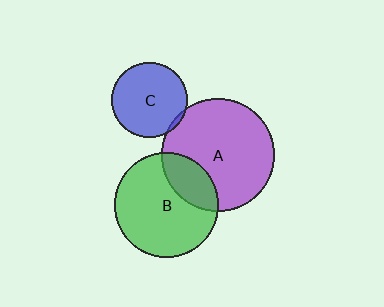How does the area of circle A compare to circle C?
Approximately 2.3 times.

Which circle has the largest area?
Circle A (purple).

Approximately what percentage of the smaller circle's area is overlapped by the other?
Approximately 5%.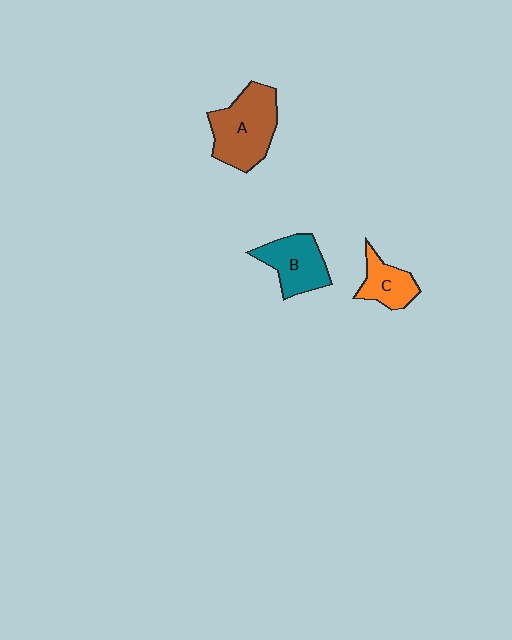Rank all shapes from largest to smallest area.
From largest to smallest: A (brown), B (teal), C (orange).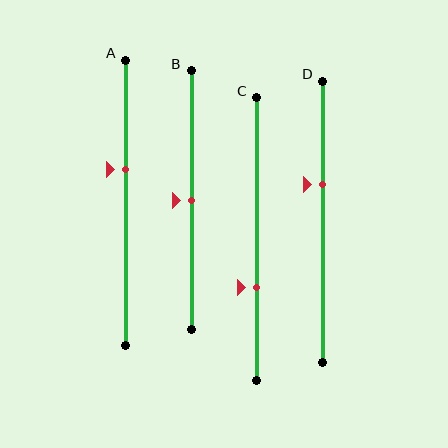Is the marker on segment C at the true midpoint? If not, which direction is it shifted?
No, the marker on segment C is shifted downward by about 17% of the segment length.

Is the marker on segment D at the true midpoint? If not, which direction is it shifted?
No, the marker on segment D is shifted upward by about 13% of the segment length.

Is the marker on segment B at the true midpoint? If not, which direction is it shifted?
Yes, the marker on segment B is at the true midpoint.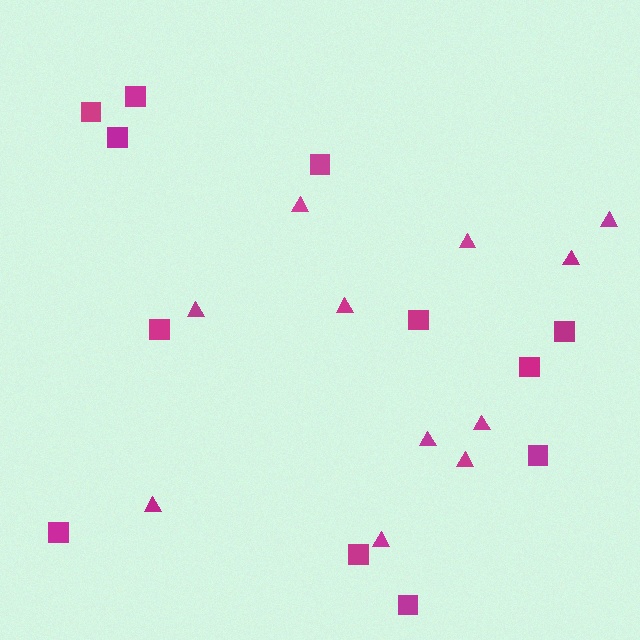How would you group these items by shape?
There are 2 groups: one group of triangles (11) and one group of squares (12).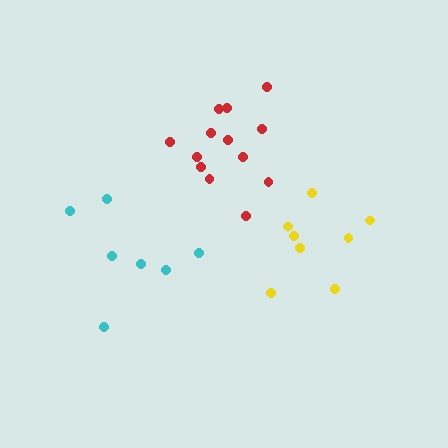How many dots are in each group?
Group 1: 13 dots, Group 2: 7 dots, Group 3: 8 dots (28 total).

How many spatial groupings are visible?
There are 3 spatial groupings.